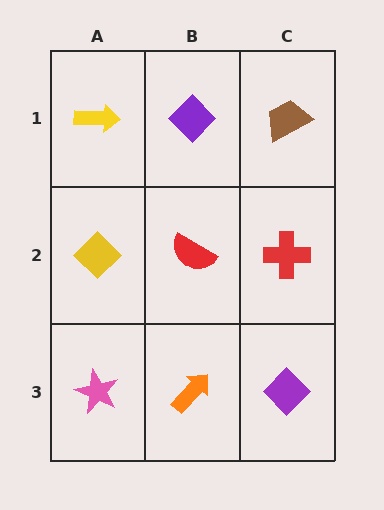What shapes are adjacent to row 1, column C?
A red cross (row 2, column C), a purple diamond (row 1, column B).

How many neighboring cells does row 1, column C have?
2.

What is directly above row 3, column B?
A red semicircle.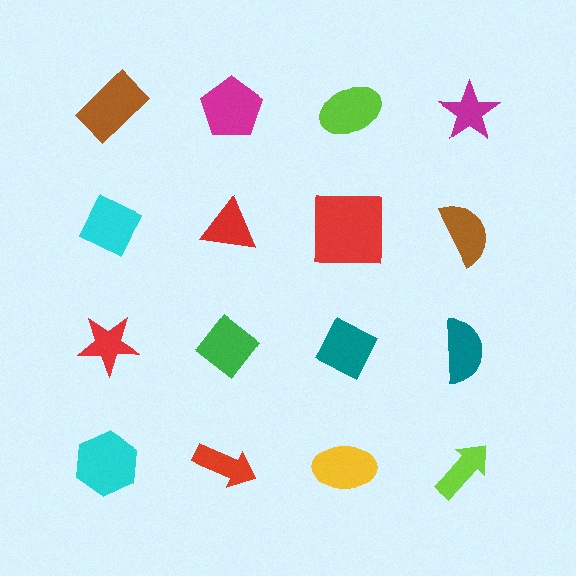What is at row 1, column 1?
A brown rectangle.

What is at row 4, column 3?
A yellow ellipse.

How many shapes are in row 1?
4 shapes.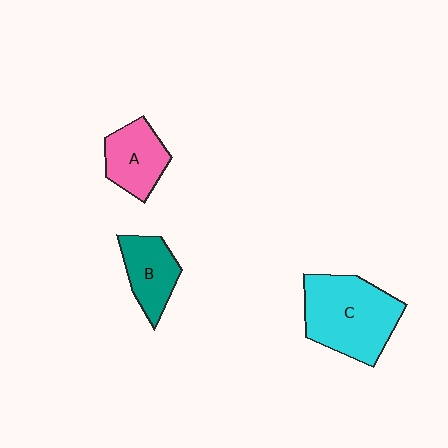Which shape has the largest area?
Shape C (cyan).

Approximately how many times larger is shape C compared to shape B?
Approximately 1.9 times.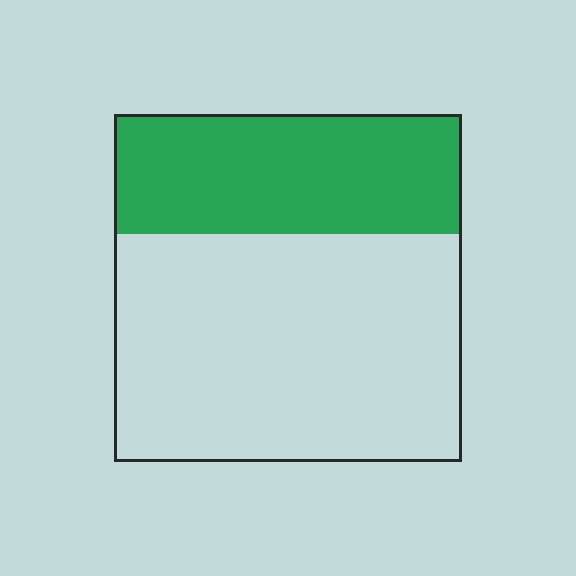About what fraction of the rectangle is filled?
About one third (1/3).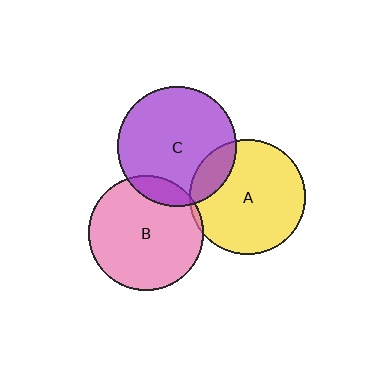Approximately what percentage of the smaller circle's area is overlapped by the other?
Approximately 5%.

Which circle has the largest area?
Circle C (purple).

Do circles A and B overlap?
Yes.